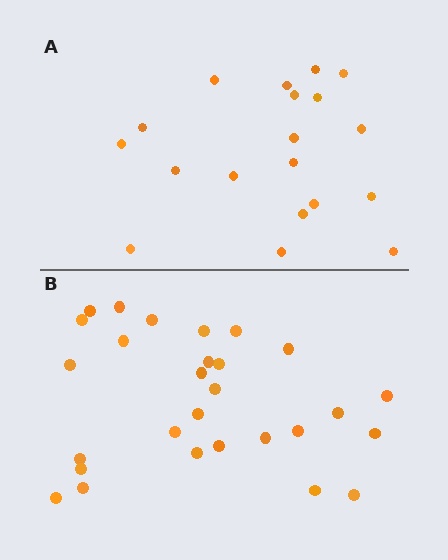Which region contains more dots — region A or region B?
Region B (the bottom region) has more dots.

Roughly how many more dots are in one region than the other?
Region B has roughly 8 or so more dots than region A.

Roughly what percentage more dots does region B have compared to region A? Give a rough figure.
About 45% more.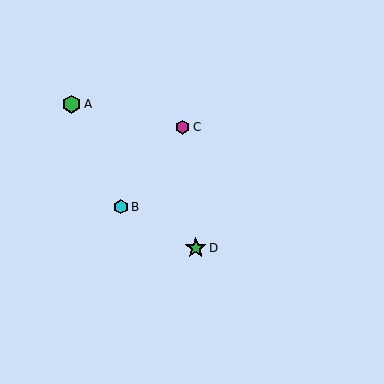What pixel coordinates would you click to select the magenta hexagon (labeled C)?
Click at (183, 127) to select the magenta hexagon C.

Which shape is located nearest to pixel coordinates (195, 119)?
The magenta hexagon (labeled C) at (183, 127) is nearest to that location.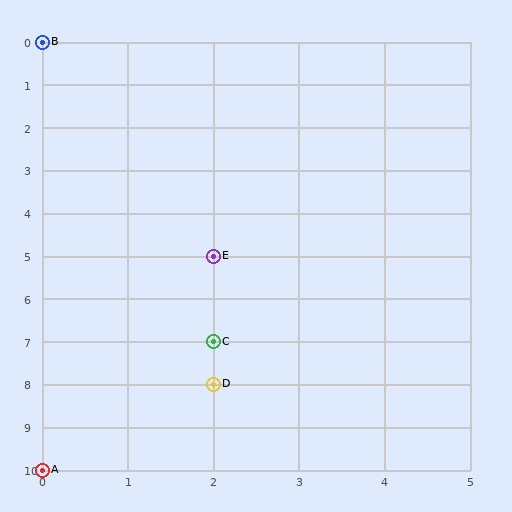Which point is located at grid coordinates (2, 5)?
Point E is at (2, 5).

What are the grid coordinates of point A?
Point A is at grid coordinates (0, 10).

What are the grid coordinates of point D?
Point D is at grid coordinates (2, 8).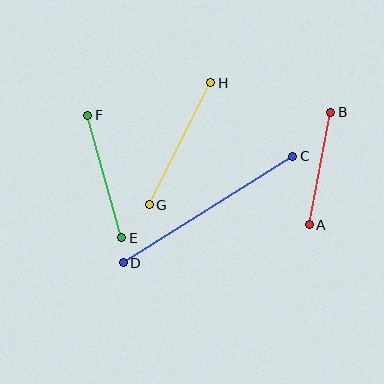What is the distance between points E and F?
The distance is approximately 127 pixels.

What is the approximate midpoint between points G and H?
The midpoint is at approximately (180, 144) pixels.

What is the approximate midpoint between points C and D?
The midpoint is at approximately (208, 210) pixels.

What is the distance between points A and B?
The distance is approximately 114 pixels.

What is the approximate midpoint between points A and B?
The midpoint is at approximately (320, 168) pixels.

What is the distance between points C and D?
The distance is approximately 201 pixels.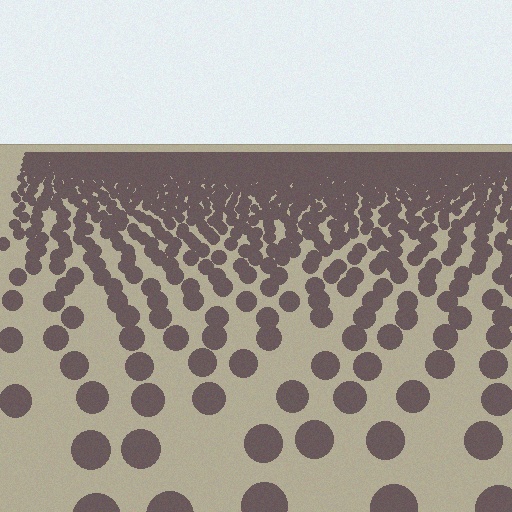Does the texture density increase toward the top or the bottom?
Density increases toward the top.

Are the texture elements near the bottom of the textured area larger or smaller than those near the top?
Larger. Near the bottom, elements are closer to the viewer and appear at a bigger on-screen size.